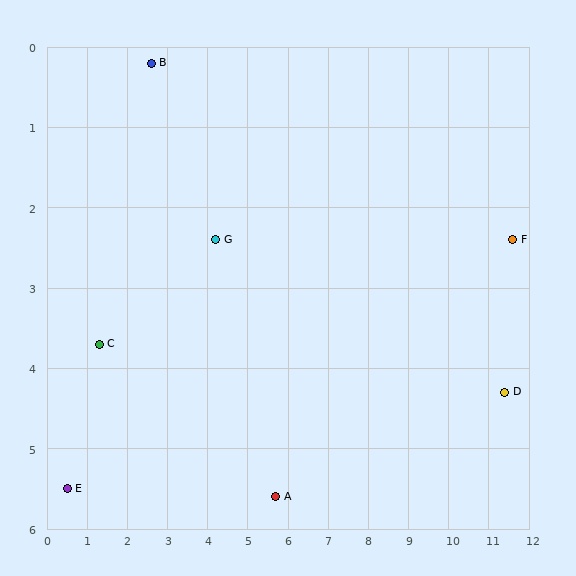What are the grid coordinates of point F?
Point F is at approximately (11.6, 2.4).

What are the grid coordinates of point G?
Point G is at approximately (4.2, 2.4).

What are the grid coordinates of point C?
Point C is at approximately (1.3, 3.7).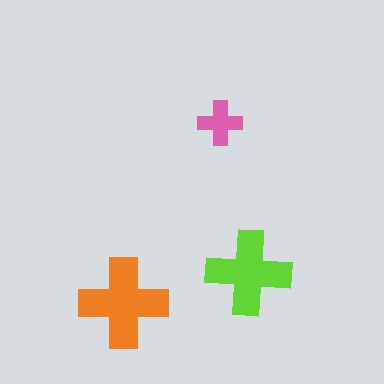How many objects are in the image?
There are 3 objects in the image.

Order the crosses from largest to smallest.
the orange one, the lime one, the pink one.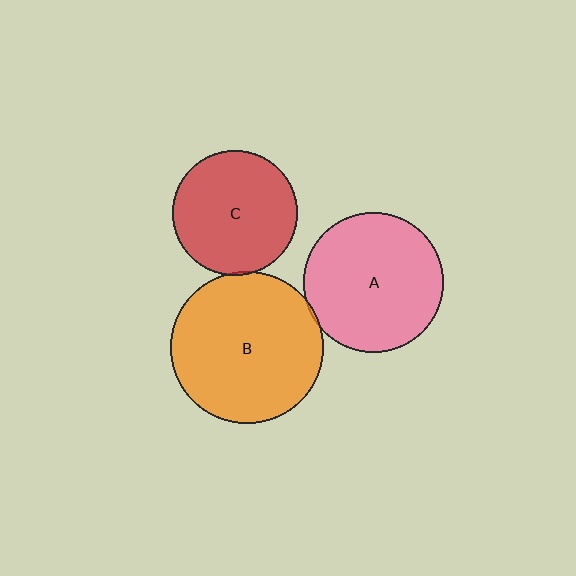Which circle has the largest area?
Circle B (orange).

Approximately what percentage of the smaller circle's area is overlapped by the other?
Approximately 5%.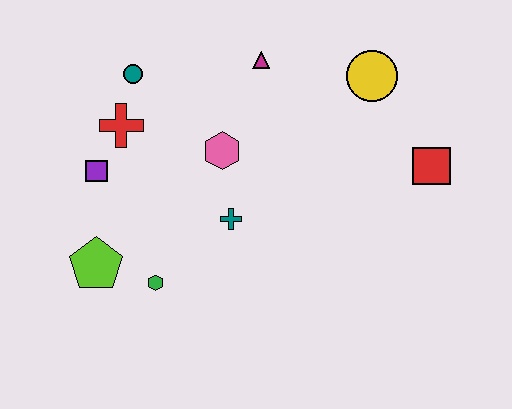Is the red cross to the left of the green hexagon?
Yes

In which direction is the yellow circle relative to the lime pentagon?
The yellow circle is to the right of the lime pentagon.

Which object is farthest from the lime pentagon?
The red square is farthest from the lime pentagon.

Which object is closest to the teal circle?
The red cross is closest to the teal circle.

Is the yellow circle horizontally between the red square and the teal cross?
Yes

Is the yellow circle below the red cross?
No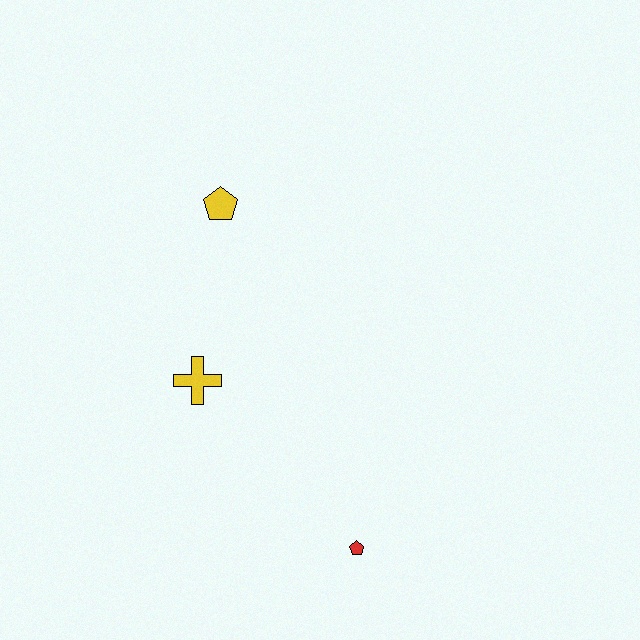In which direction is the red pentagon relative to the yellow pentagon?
The red pentagon is below the yellow pentagon.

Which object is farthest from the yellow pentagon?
The red pentagon is farthest from the yellow pentagon.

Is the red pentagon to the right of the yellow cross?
Yes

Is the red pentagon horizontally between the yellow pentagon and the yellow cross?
No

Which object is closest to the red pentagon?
The yellow cross is closest to the red pentagon.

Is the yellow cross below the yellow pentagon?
Yes